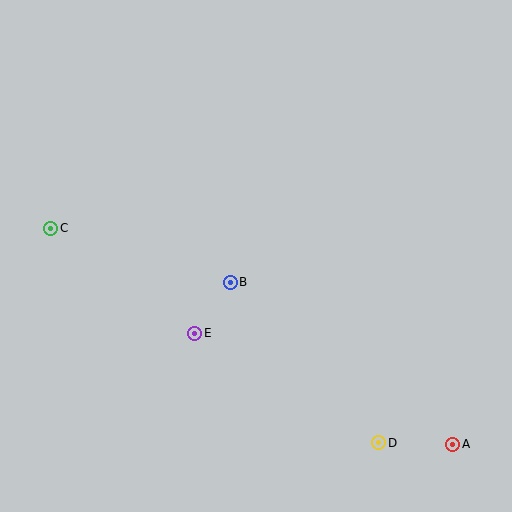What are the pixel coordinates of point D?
Point D is at (379, 443).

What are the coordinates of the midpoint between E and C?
The midpoint between E and C is at (123, 281).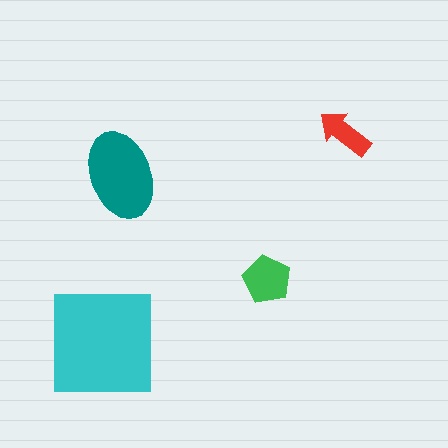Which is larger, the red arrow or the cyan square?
The cyan square.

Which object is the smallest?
The red arrow.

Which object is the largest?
The cyan square.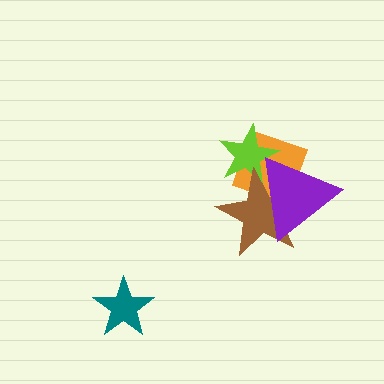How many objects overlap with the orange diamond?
3 objects overlap with the orange diamond.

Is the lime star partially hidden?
Yes, it is partially covered by another shape.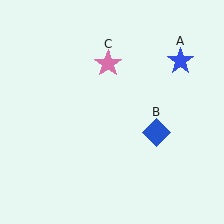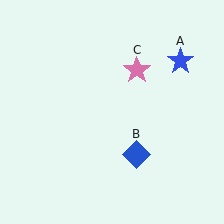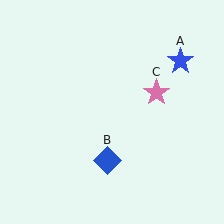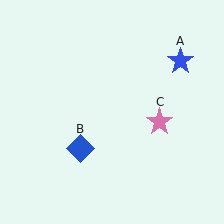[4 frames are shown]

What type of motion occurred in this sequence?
The blue diamond (object B), pink star (object C) rotated clockwise around the center of the scene.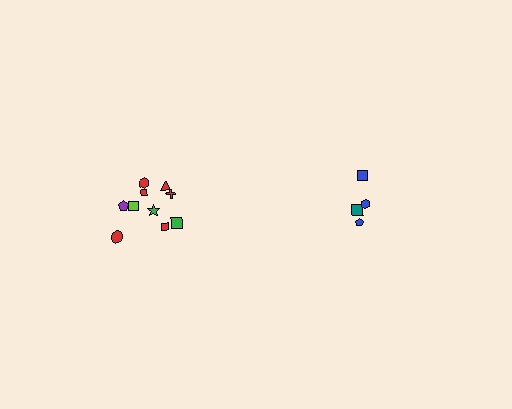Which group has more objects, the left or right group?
The left group.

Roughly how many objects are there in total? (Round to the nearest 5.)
Roughly 15 objects in total.